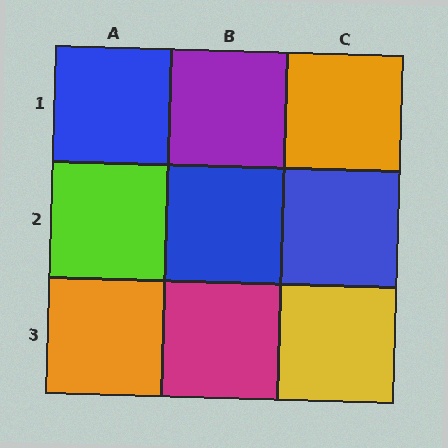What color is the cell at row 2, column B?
Blue.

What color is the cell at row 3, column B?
Magenta.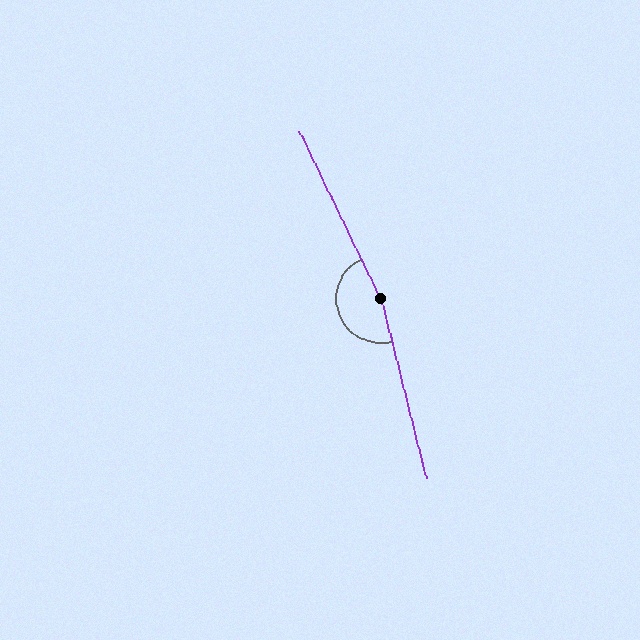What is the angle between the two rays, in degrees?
Approximately 168 degrees.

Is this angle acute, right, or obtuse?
It is obtuse.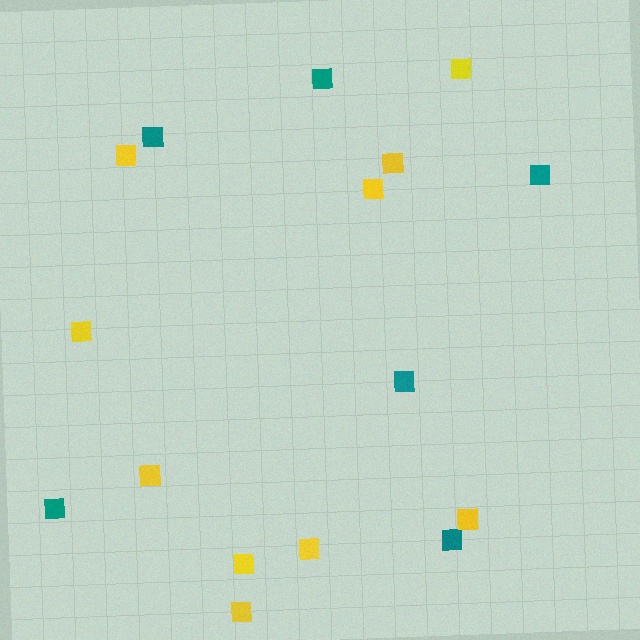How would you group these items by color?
There are 2 groups: one group of teal squares (6) and one group of yellow squares (10).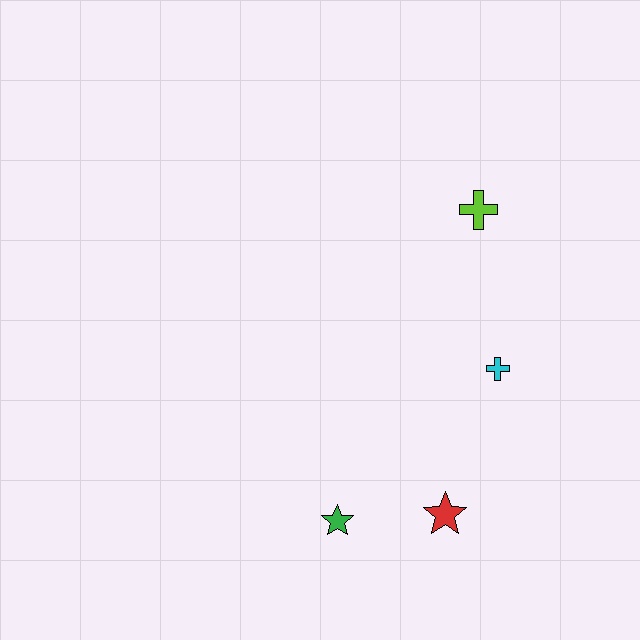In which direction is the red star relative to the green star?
The red star is to the right of the green star.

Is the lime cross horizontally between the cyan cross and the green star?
Yes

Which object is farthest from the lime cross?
The green star is farthest from the lime cross.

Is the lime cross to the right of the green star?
Yes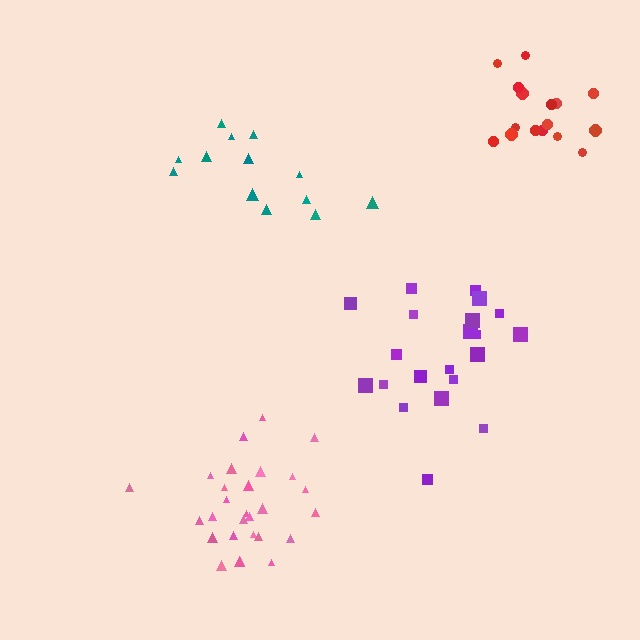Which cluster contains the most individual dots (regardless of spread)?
Pink (28).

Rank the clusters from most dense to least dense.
pink, red, purple, teal.